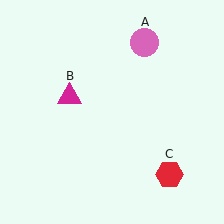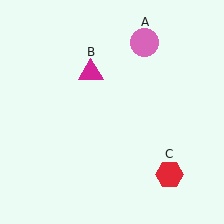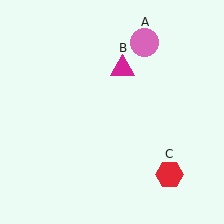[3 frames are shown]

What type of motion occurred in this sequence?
The magenta triangle (object B) rotated clockwise around the center of the scene.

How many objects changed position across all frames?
1 object changed position: magenta triangle (object B).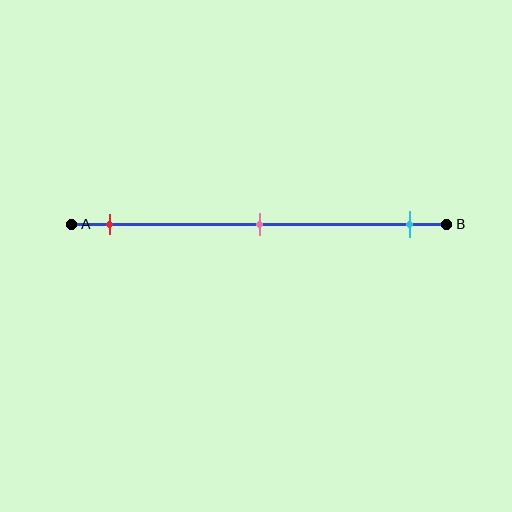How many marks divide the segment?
There are 3 marks dividing the segment.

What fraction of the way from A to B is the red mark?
The red mark is approximately 10% (0.1) of the way from A to B.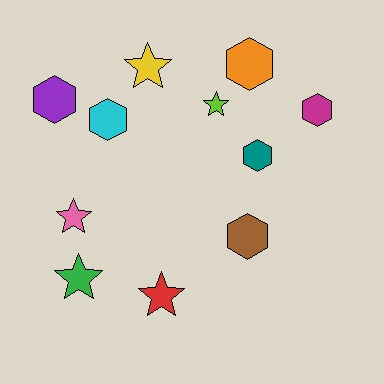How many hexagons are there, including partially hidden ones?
There are 6 hexagons.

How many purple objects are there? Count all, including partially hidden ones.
There is 1 purple object.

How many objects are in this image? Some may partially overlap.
There are 11 objects.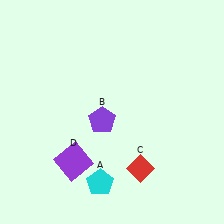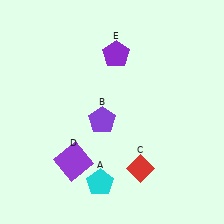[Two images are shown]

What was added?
A purple pentagon (E) was added in Image 2.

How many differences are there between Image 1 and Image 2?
There is 1 difference between the two images.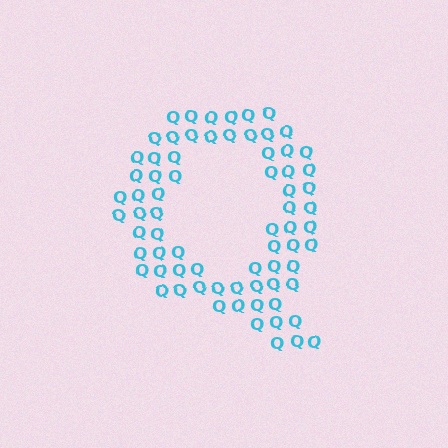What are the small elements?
The small elements are letter Q's.